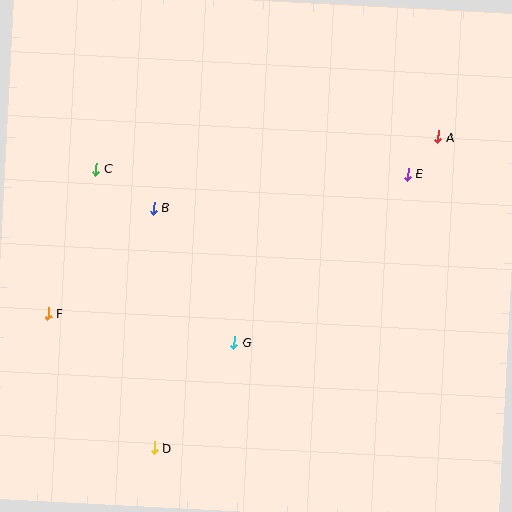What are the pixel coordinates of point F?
Point F is at (48, 313).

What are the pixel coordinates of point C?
Point C is at (96, 169).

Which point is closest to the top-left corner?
Point C is closest to the top-left corner.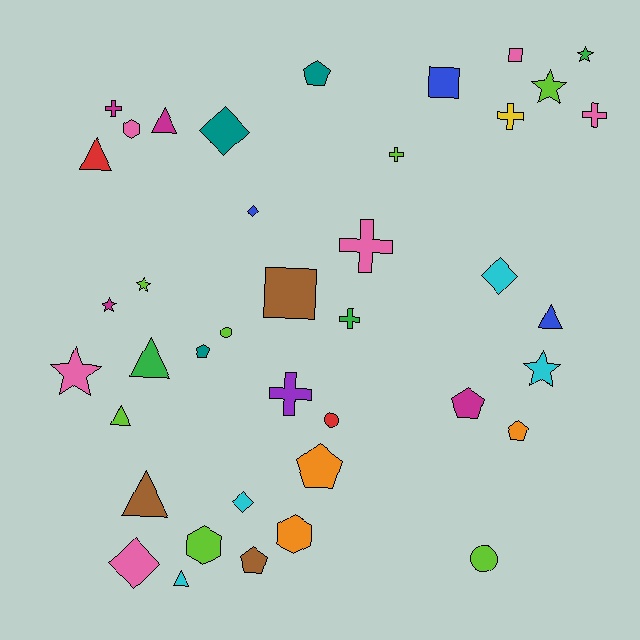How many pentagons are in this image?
There are 6 pentagons.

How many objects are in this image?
There are 40 objects.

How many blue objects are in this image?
There are 3 blue objects.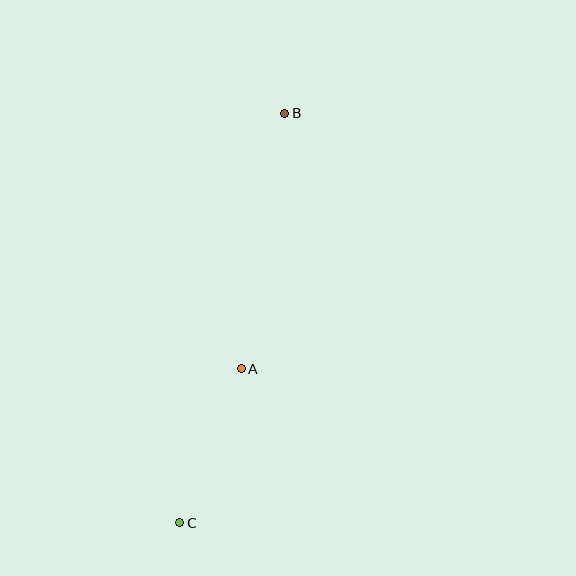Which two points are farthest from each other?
Points B and C are farthest from each other.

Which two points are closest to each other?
Points A and C are closest to each other.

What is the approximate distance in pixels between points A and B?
The distance between A and B is approximately 259 pixels.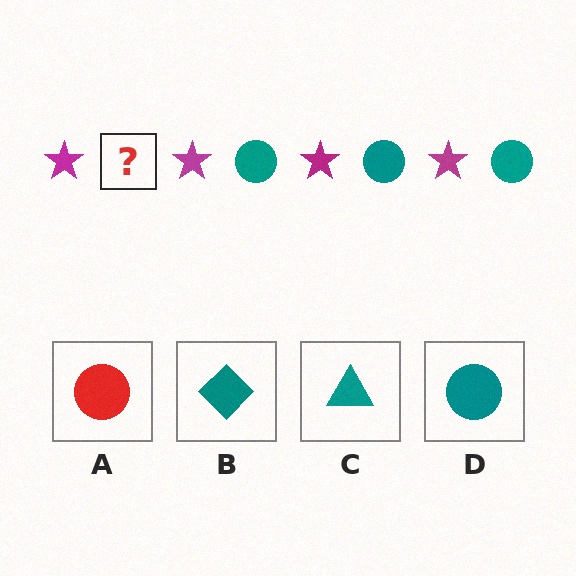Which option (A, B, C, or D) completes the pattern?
D.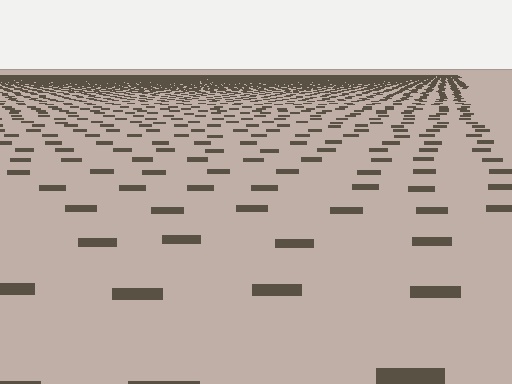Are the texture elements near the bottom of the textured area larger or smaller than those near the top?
Larger. Near the bottom, elements are closer to the viewer and appear at a bigger on-screen size.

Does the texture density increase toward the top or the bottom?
Density increases toward the top.